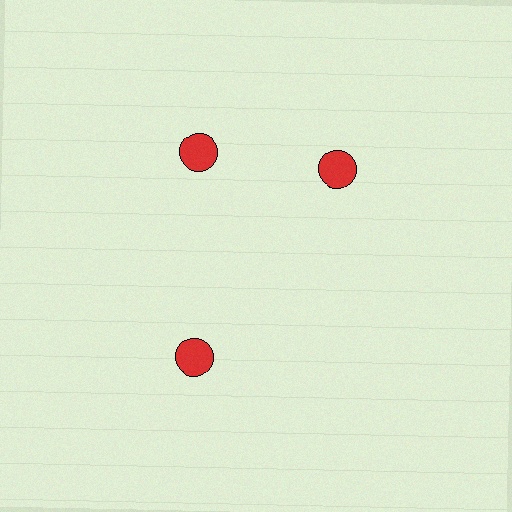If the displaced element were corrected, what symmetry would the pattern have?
It would have 3-fold rotational symmetry — the pattern would map onto itself every 120 degrees.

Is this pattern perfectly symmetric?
No. The 3 red circles are arranged in a ring, but one element near the 3 o'clock position is rotated out of alignment along the ring, breaking the 3-fold rotational symmetry.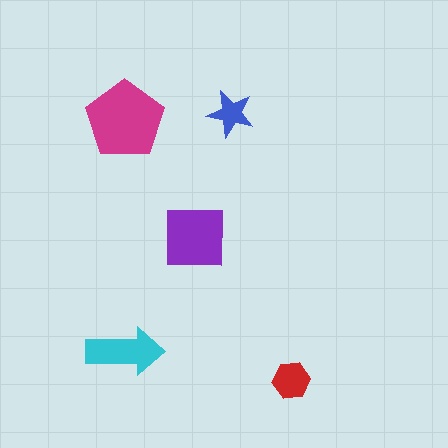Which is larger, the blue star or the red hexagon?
The red hexagon.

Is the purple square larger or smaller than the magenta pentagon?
Smaller.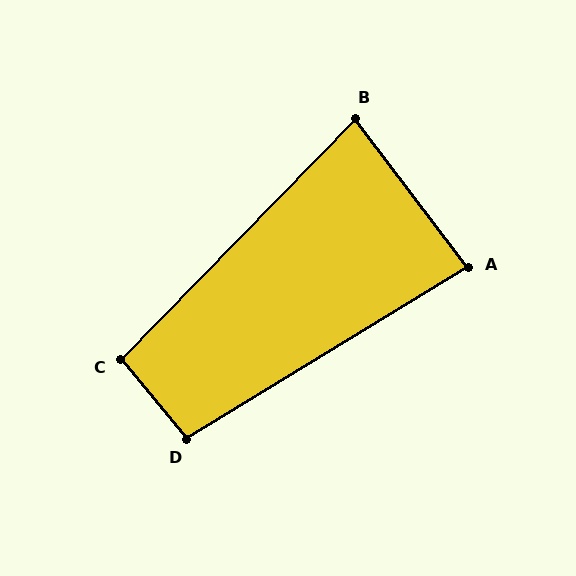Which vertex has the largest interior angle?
D, at approximately 98 degrees.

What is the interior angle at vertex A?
Approximately 84 degrees (acute).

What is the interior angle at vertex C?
Approximately 96 degrees (obtuse).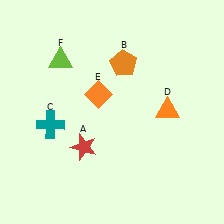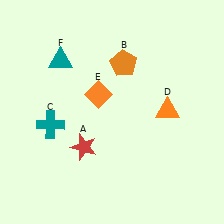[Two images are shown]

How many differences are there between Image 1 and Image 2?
There is 1 difference between the two images.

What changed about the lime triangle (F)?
In Image 1, F is lime. In Image 2, it changed to teal.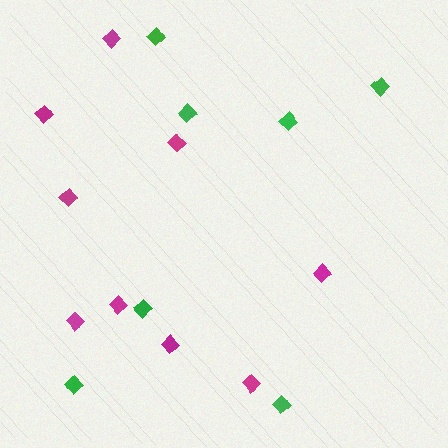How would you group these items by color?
There are 2 groups: one group of green diamonds (7) and one group of magenta diamonds (9).